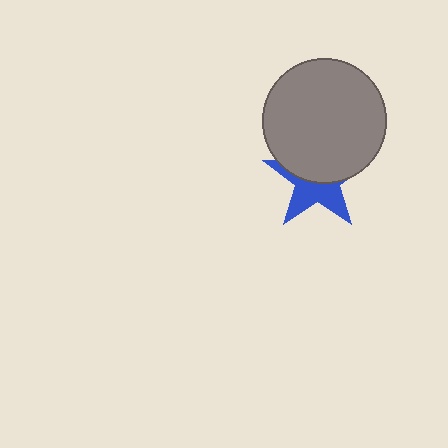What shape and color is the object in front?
The object in front is a gray circle.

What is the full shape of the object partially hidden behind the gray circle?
The partially hidden object is a blue star.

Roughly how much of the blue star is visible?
About half of it is visible (roughly 46%).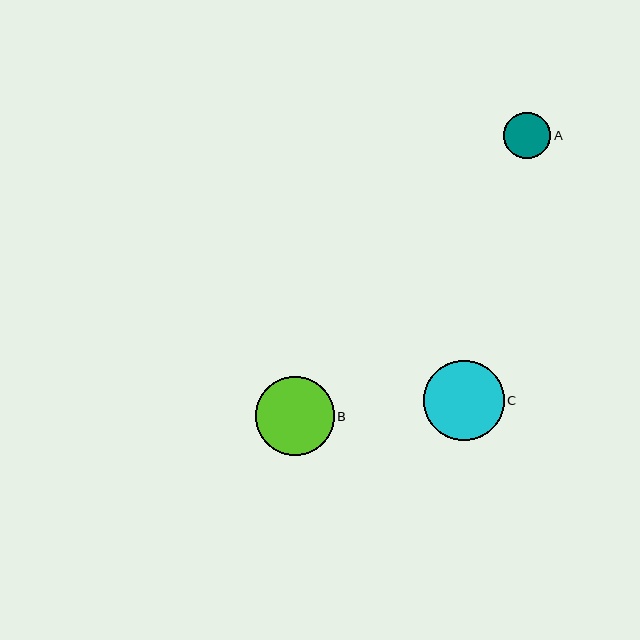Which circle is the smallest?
Circle A is the smallest with a size of approximately 47 pixels.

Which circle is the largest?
Circle C is the largest with a size of approximately 81 pixels.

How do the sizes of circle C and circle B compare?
Circle C and circle B are approximately the same size.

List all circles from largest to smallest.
From largest to smallest: C, B, A.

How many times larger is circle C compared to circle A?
Circle C is approximately 1.7 times the size of circle A.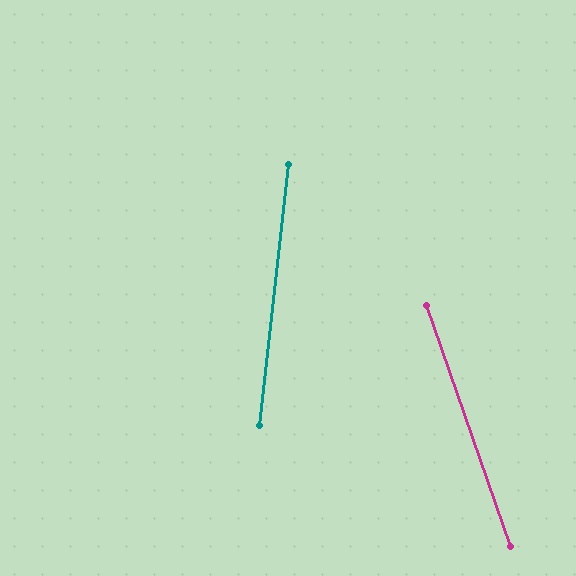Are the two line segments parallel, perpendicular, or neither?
Neither parallel nor perpendicular — they differ by about 26°.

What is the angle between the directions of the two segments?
Approximately 26 degrees.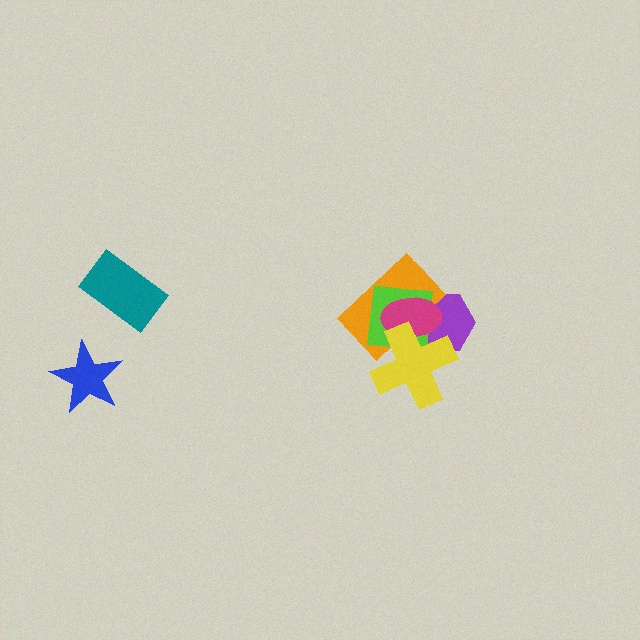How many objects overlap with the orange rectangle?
4 objects overlap with the orange rectangle.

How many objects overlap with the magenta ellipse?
4 objects overlap with the magenta ellipse.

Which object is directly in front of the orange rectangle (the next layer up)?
The lime square is directly in front of the orange rectangle.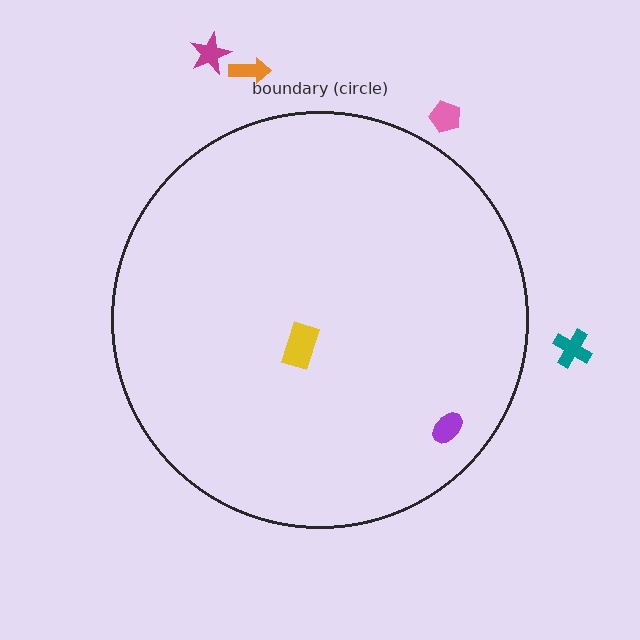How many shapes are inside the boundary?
2 inside, 4 outside.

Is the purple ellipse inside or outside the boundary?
Inside.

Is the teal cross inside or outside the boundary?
Outside.